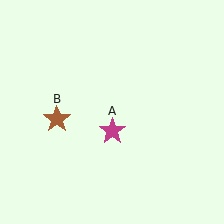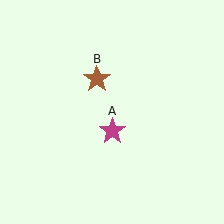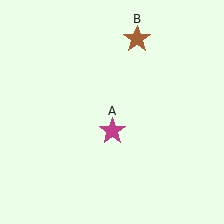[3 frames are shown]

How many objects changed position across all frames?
1 object changed position: brown star (object B).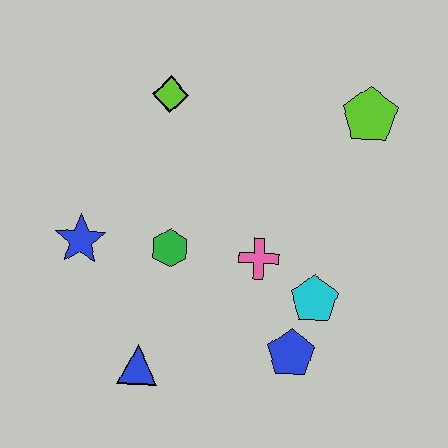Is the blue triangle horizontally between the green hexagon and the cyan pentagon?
No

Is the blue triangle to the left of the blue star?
No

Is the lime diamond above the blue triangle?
Yes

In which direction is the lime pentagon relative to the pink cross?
The lime pentagon is above the pink cross.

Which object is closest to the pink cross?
The cyan pentagon is closest to the pink cross.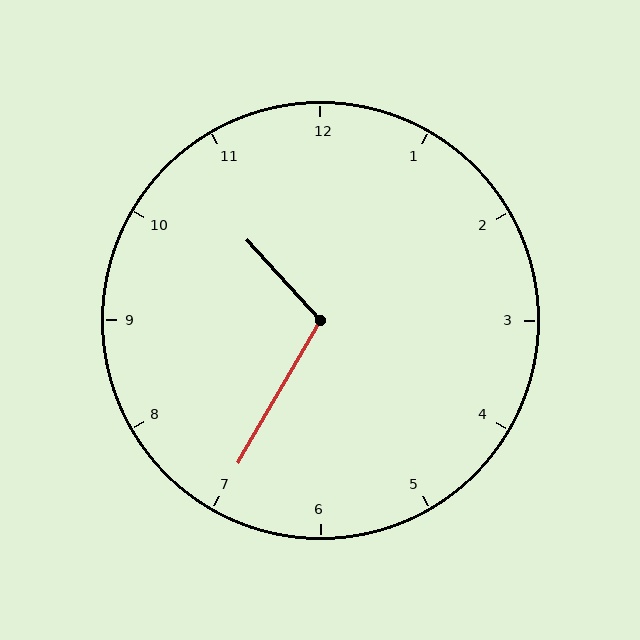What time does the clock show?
10:35.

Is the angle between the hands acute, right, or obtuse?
It is obtuse.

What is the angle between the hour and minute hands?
Approximately 108 degrees.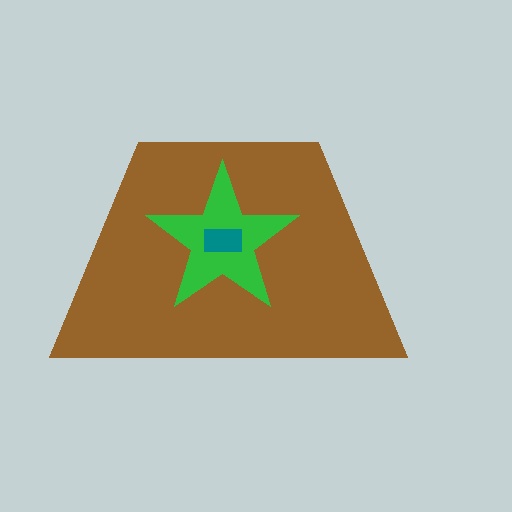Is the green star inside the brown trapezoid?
Yes.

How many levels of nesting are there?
3.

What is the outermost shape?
The brown trapezoid.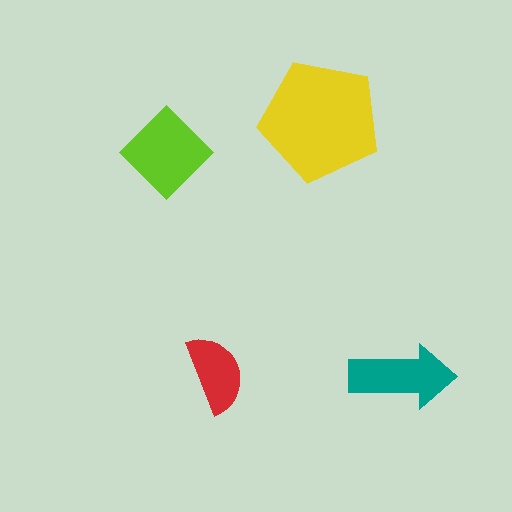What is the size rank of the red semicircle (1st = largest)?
4th.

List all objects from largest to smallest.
The yellow pentagon, the lime diamond, the teal arrow, the red semicircle.